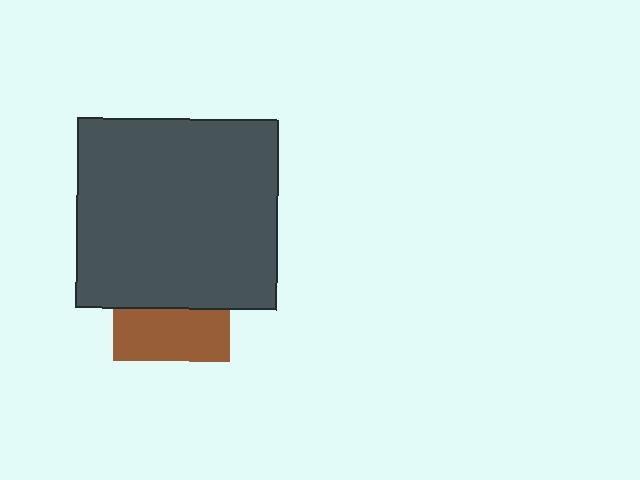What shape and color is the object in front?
The object in front is a dark gray rectangle.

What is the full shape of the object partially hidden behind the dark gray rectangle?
The partially hidden object is a brown square.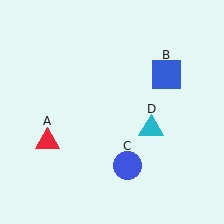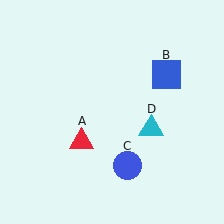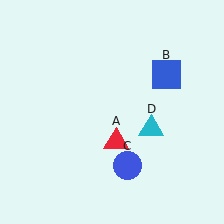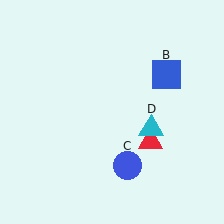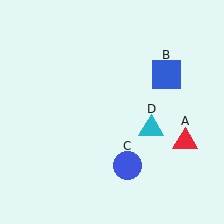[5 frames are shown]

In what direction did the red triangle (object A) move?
The red triangle (object A) moved right.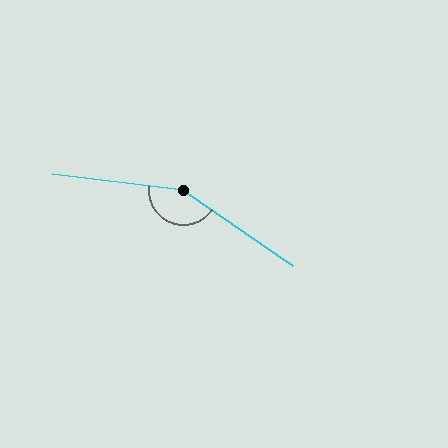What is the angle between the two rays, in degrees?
Approximately 153 degrees.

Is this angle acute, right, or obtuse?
It is obtuse.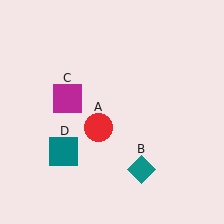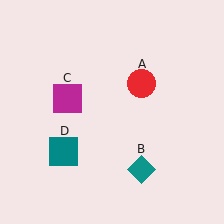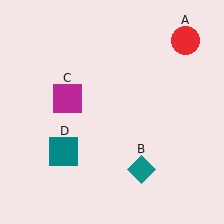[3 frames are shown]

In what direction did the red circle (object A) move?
The red circle (object A) moved up and to the right.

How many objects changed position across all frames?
1 object changed position: red circle (object A).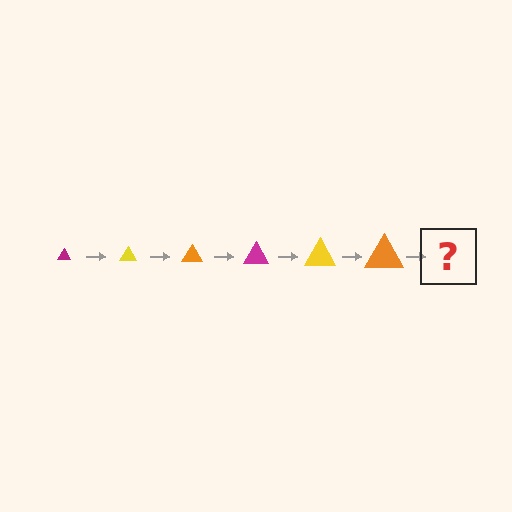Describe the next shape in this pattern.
It should be a magenta triangle, larger than the previous one.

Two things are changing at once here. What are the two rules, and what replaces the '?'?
The two rules are that the triangle grows larger each step and the color cycles through magenta, yellow, and orange. The '?' should be a magenta triangle, larger than the previous one.